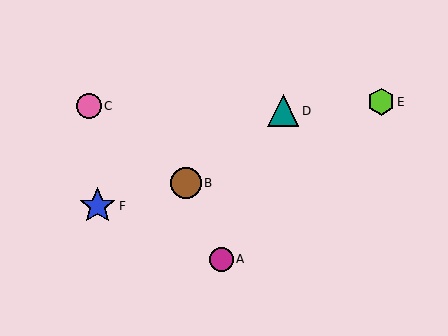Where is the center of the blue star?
The center of the blue star is at (98, 206).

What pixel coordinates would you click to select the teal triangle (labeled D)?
Click at (283, 111) to select the teal triangle D.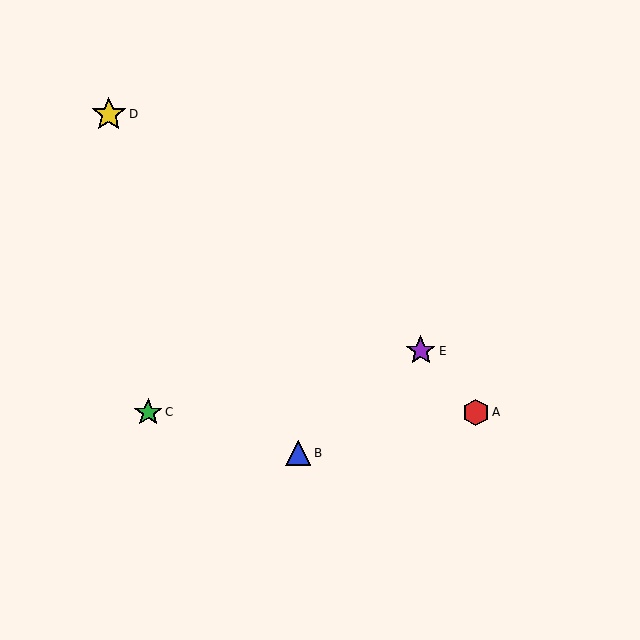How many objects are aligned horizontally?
2 objects (A, C) are aligned horizontally.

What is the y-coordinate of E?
Object E is at y≈351.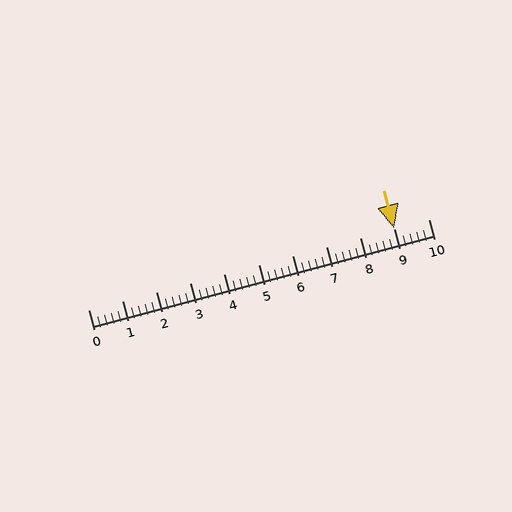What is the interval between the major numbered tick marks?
The major tick marks are spaced 1 units apart.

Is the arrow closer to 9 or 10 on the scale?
The arrow is closer to 9.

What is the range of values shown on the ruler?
The ruler shows values from 0 to 10.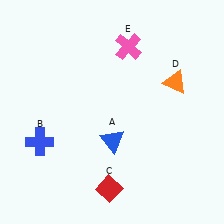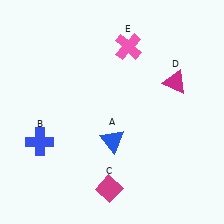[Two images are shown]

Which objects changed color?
C changed from red to magenta. D changed from orange to magenta.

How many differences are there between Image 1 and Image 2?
There are 2 differences between the two images.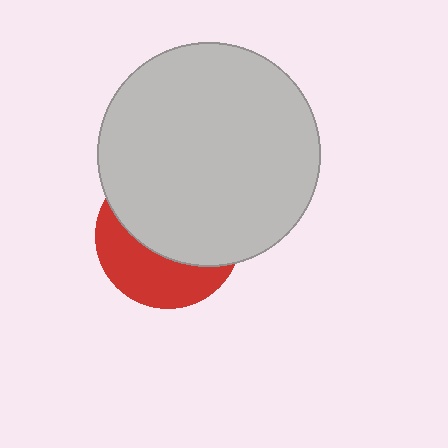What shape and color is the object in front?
The object in front is a light gray circle.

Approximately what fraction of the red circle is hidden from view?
Roughly 61% of the red circle is hidden behind the light gray circle.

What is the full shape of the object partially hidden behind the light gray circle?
The partially hidden object is a red circle.